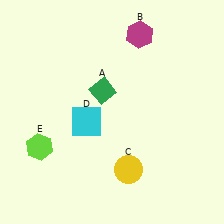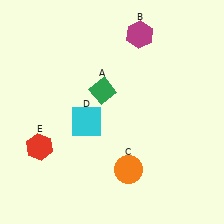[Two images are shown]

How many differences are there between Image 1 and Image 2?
There are 2 differences between the two images.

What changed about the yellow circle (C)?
In Image 1, C is yellow. In Image 2, it changed to orange.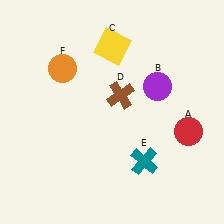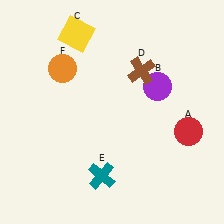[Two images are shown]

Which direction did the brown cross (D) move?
The brown cross (D) moved up.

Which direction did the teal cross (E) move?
The teal cross (E) moved left.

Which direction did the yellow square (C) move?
The yellow square (C) moved left.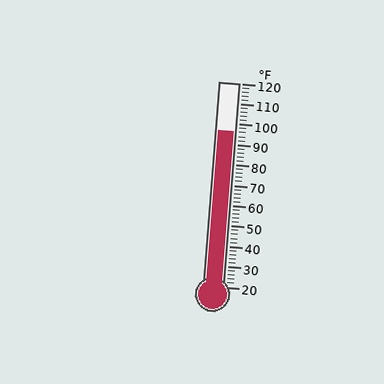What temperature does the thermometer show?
The thermometer shows approximately 96°F.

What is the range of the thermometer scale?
The thermometer scale ranges from 20°F to 120°F.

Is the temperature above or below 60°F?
The temperature is above 60°F.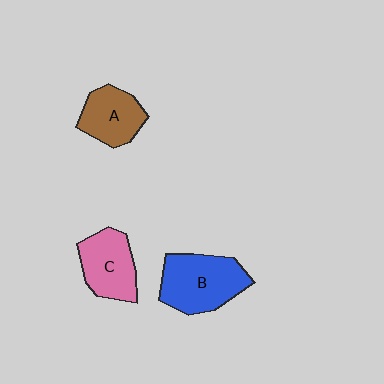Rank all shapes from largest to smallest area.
From largest to smallest: B (blue), C (pink), A (brown).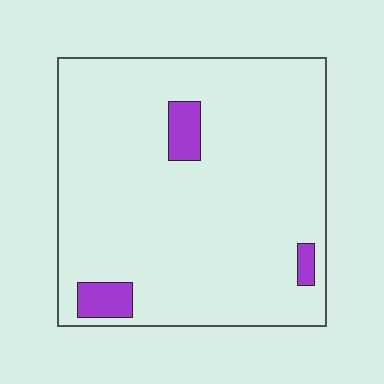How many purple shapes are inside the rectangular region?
3.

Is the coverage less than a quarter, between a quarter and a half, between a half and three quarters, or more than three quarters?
Less than a quarter.